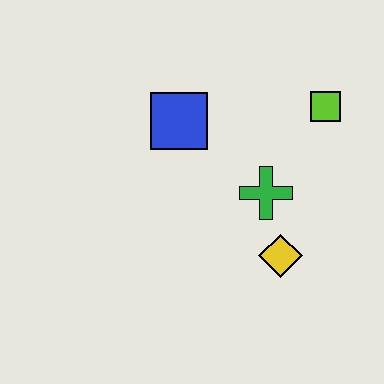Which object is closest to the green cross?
The yellow diamond is closest to the green cross.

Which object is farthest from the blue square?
The yellow diamond is farthest from the blue square.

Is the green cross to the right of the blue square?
Yes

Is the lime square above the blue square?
Yes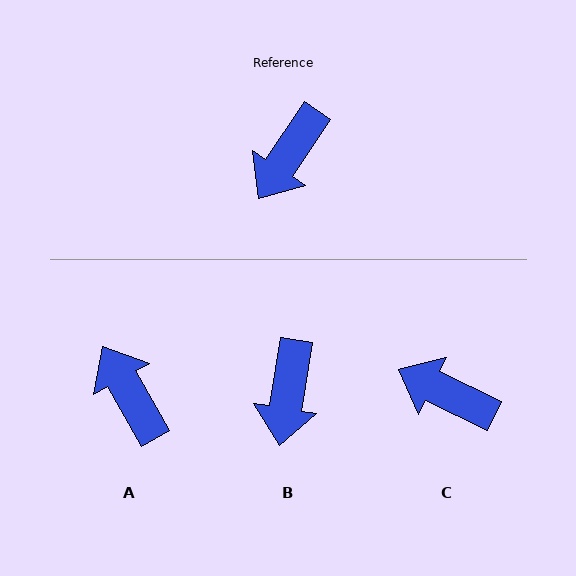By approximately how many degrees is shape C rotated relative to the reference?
Approximately 82 degrees clockwise.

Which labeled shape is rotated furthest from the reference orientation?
A, about 116 degrees away.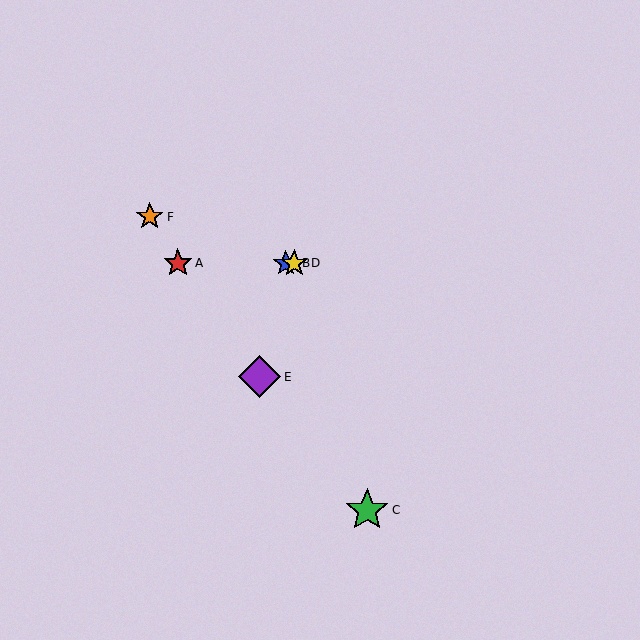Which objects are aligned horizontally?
Objects A, B, D are aligned horizontally.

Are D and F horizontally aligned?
No, D is at y≈263 and F is at y≈217.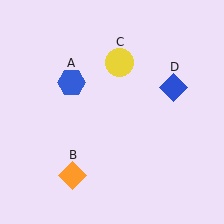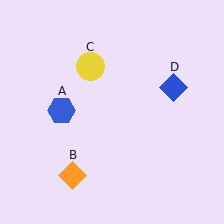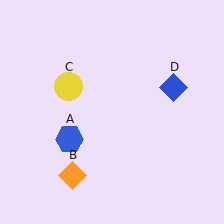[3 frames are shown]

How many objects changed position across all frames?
2 objects changed position: blue hexagon (object A), yellow circle (object C).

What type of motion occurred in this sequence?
The blue hexagon (object A), yellow circle (object C) rotated counterclockwise around the center of the scene.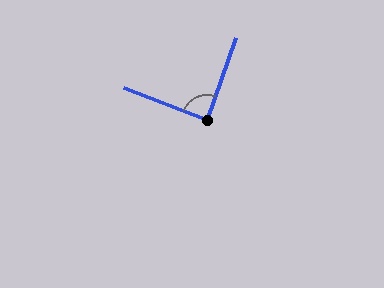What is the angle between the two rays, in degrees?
Approximately 88 degrees.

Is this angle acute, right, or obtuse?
It is approximately a right angle.